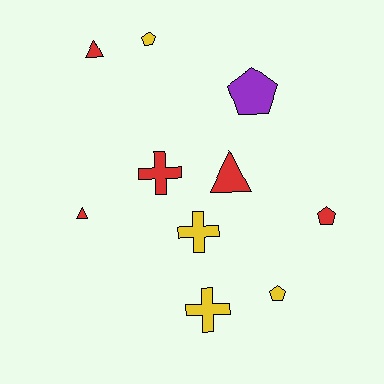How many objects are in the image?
There are 10 objects.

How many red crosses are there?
There is 1 red cross.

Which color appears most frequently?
Red, with 5 objects.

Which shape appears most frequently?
Pentagon, with 4 objects.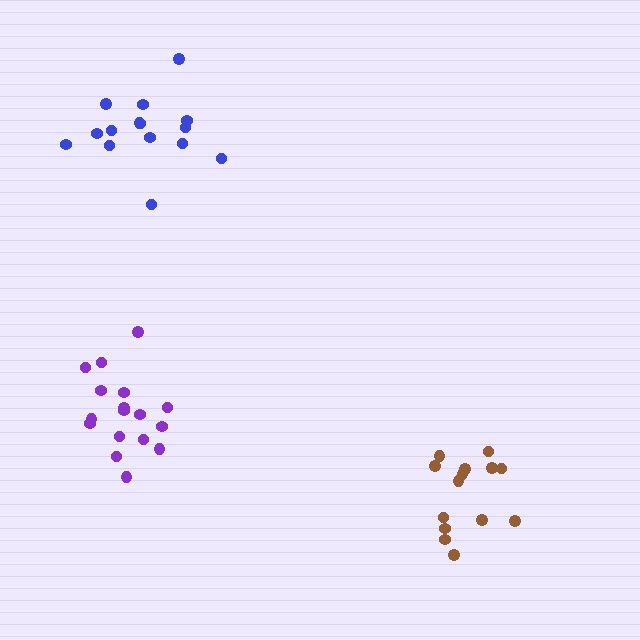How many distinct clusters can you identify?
There are 3 distinct clusters.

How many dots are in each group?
Group 1: 14 dots, Group 2: 17 dots, Group 3: 15 dots (46 total).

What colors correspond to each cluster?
The clusters are colored: brown, purple, blue.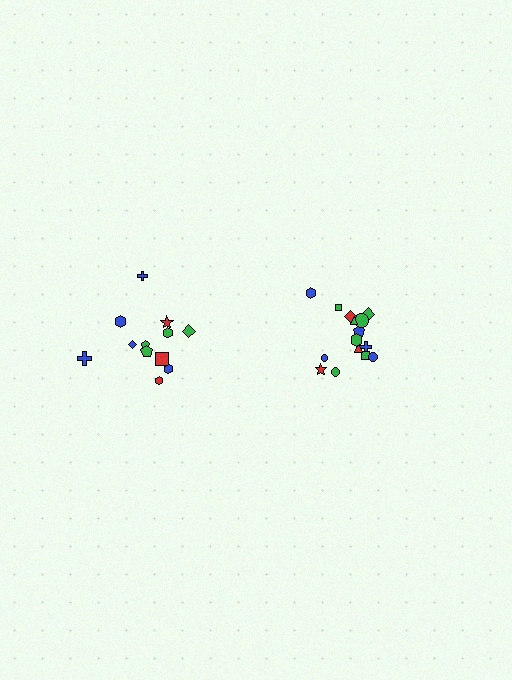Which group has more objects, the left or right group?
The right group.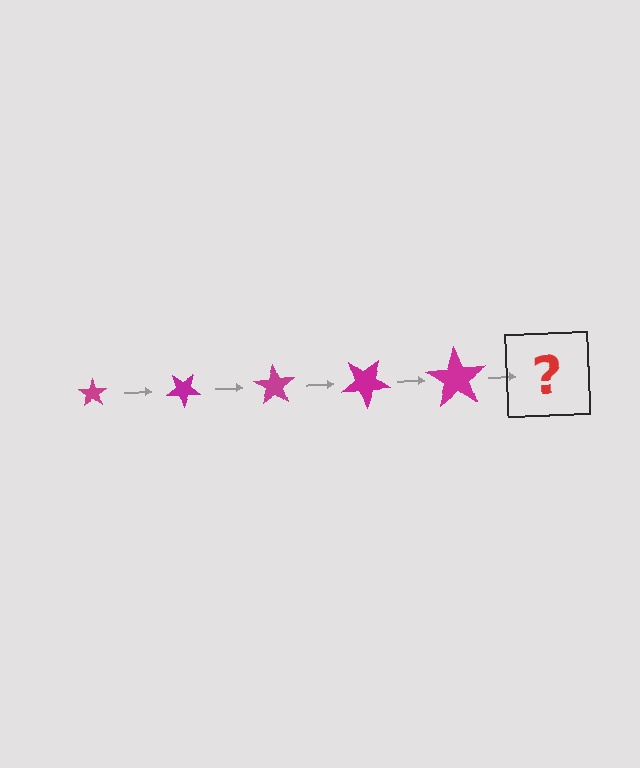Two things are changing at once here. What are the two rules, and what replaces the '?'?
The two rules are that the star grows larger each step and it rotates 35 degrees each step. The '?' should be a star, larger than the previous one and rotated 175 degrees from the start.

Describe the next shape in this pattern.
It should be a star, larger than the previous one and rotated 175 degrees from the start.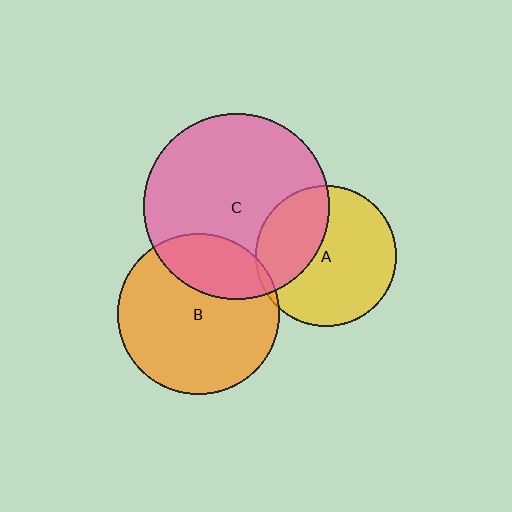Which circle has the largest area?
Circle C (pink).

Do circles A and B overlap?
Yes.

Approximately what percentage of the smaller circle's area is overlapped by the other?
Approximately 5%.